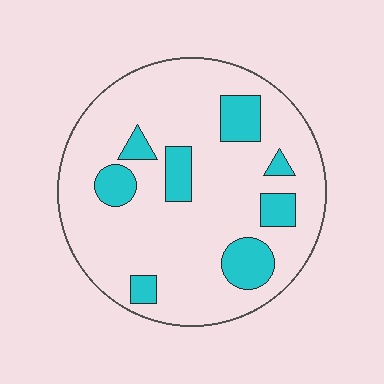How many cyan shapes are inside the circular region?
8.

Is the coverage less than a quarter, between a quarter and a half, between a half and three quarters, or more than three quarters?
Less than a quarter.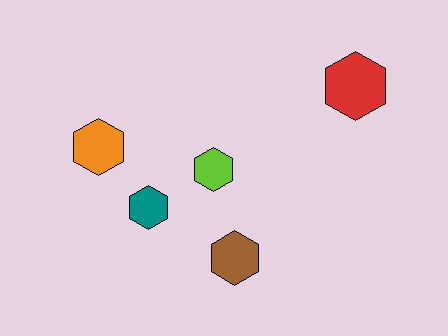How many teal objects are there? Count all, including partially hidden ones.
There is 1 teal object.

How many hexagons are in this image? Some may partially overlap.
There are 5 hexagons.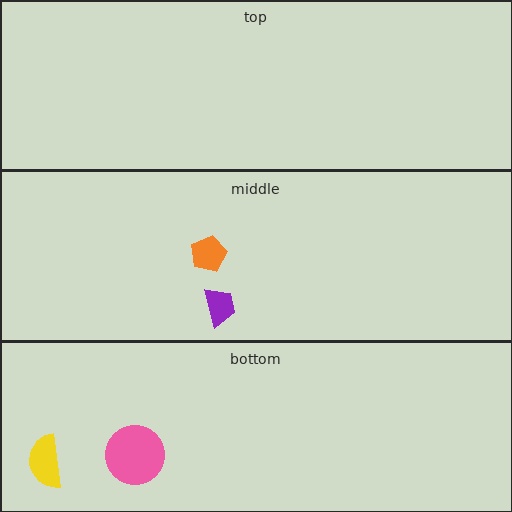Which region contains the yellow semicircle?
The bottom region.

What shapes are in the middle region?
The orange pentagon, the purple trapezoid.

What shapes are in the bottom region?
The pink circle, the yellow semicircle.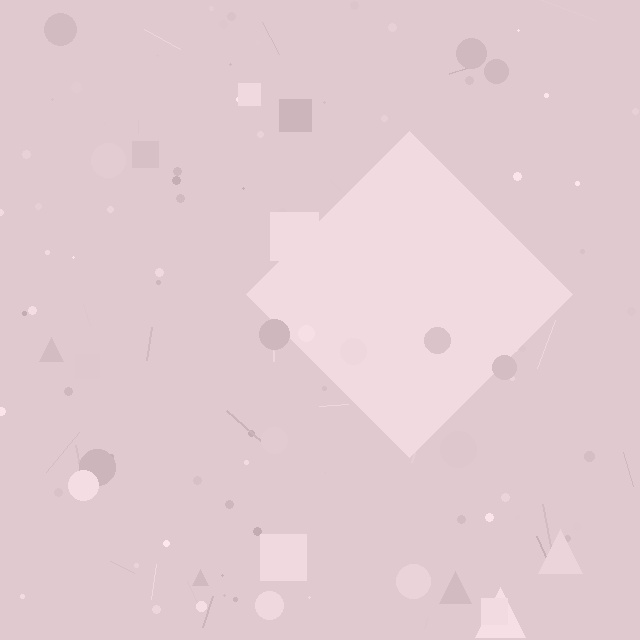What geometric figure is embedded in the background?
A diamond is embedded in the background.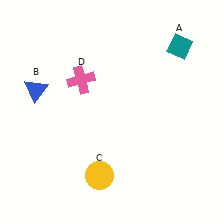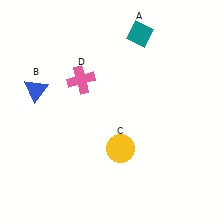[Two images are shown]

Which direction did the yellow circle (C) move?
The yellow circle (C) moved up.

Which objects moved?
The objects that moved are: the teal diamond (A), the yellow circle (C).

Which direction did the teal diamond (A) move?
The teal diamond (A) moved left.